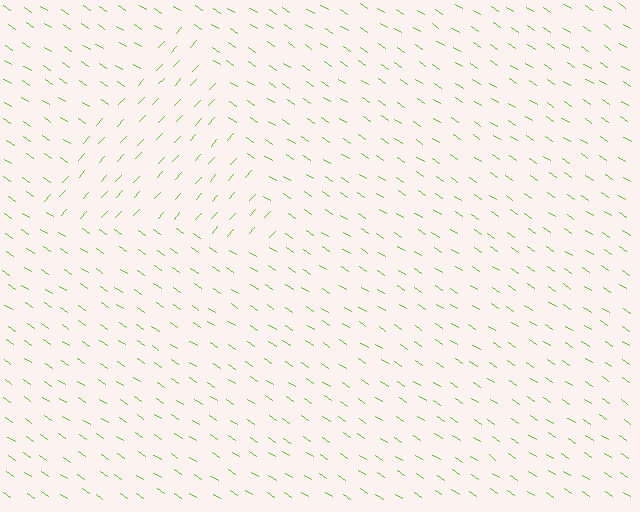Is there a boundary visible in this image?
Yes, there is a texture boundary formed by a change in line orientation.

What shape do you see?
I see a triangle.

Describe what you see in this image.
The image is filled with small lime line segments. A triangle region in the image has lines oriented differently from the surrounding lines, creating a visible texture boundary.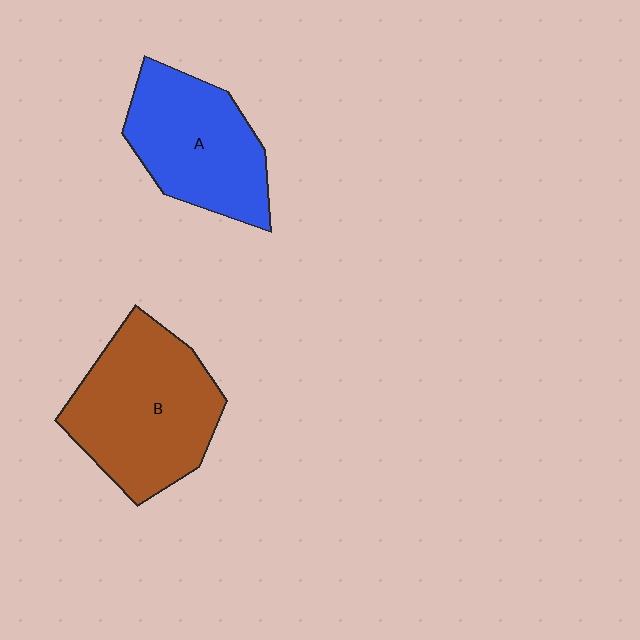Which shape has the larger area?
Shape B (brown).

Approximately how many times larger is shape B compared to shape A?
Approximately 1.2 times.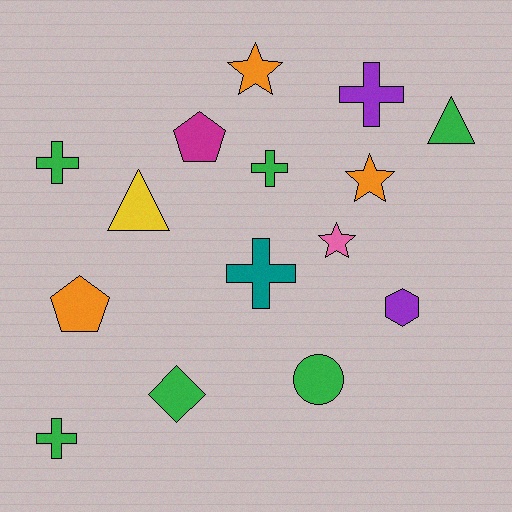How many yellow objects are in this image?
There is 1 yellow object.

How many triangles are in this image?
There are 2 triangles.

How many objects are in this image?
There are 15 objects.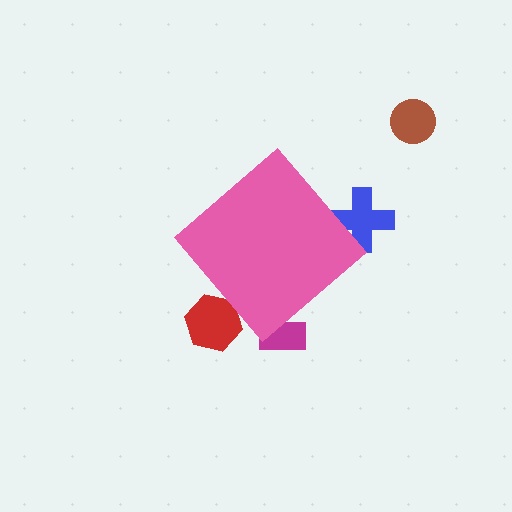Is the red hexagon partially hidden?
Yes, the red hexagon is partially hidden behind the pink diamond.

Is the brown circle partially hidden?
No, the brown circle is fully visible.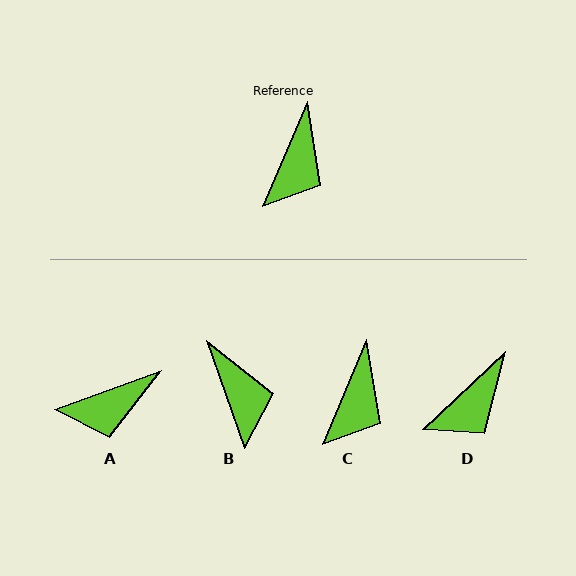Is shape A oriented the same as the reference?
No, it is off by about 47 degrees.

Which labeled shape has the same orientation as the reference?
C.